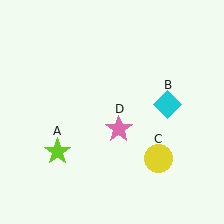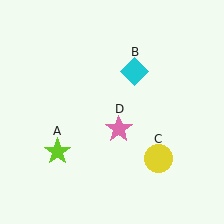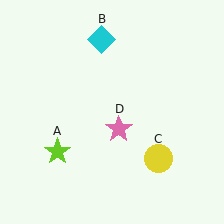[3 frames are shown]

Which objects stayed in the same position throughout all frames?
Lime star (object A) and yellow circle (object C) and pink star (object D) remained stationary.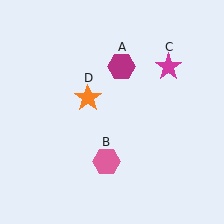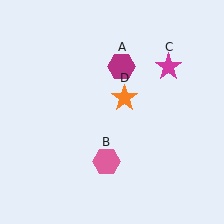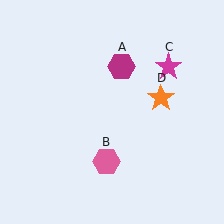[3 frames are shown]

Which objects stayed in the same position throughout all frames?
Magenta hexagon (object A) and pink hexagon (object B) and magenta star (object C) remained stationary.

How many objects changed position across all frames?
1 object changed position: orange star (object D).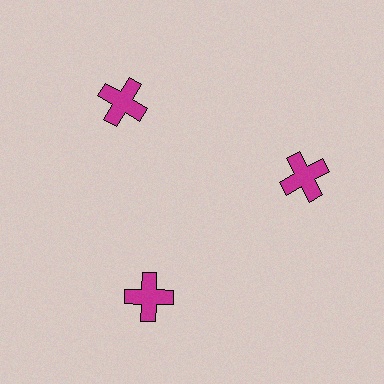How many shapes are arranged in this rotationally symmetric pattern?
There are 3 shapes, arranged in 3 groups of 1.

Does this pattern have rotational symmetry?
Yes, this pattern has 3-fold rotational symmetry. It looks the same after rotating 120 degrees around the center.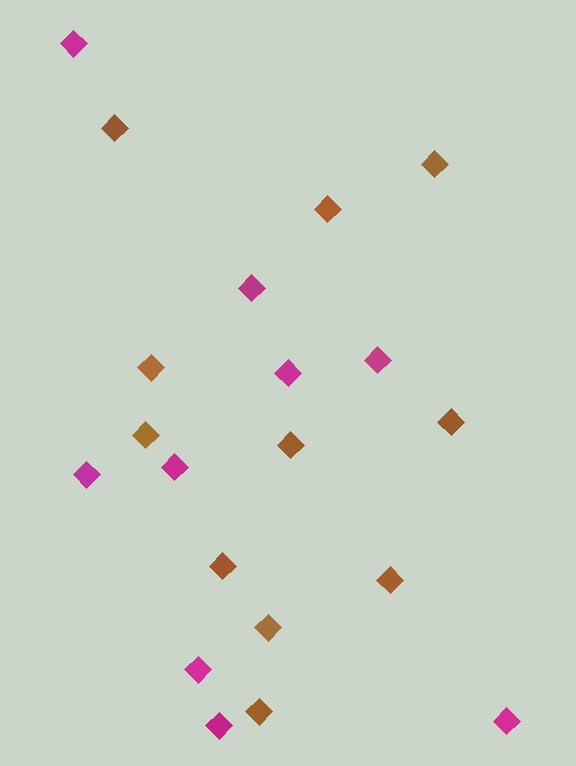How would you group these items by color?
There are 2 groups: one group of brown diamonds (11) and one group of magenta diamonds (9).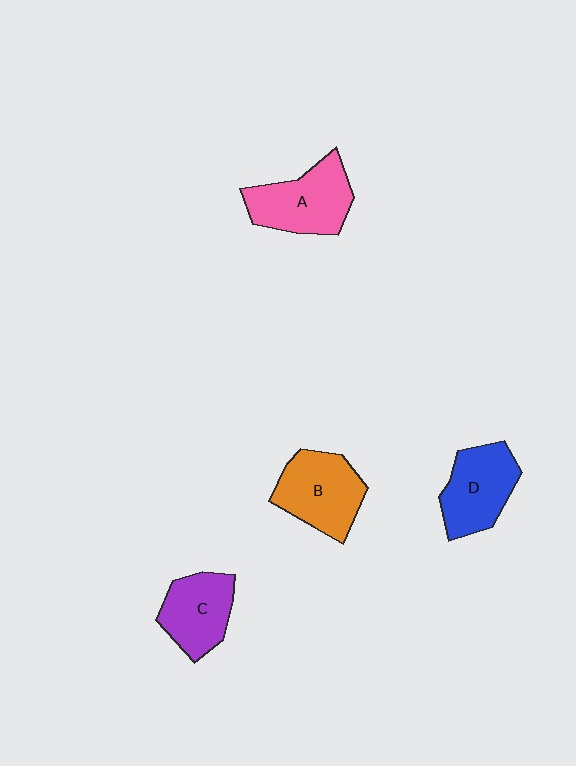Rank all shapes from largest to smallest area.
From largest to smallest: A (pink), B (orange), D (blue), C (purple).